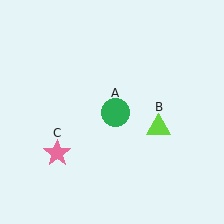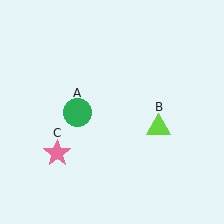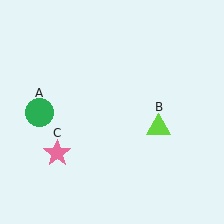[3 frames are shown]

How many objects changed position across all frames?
1 object changed position: green circle (object A).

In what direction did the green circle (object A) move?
The green circle (object A) moved left.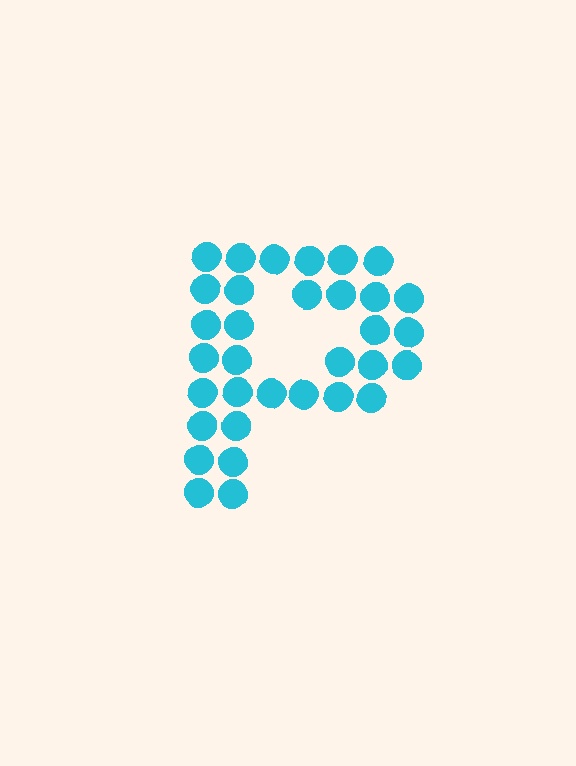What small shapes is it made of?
It is made of small circles.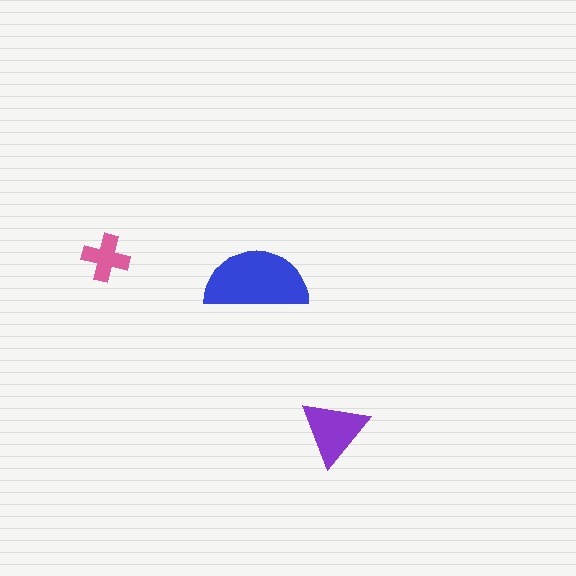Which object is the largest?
The blue semicircle.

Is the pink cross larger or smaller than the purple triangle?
Smaller.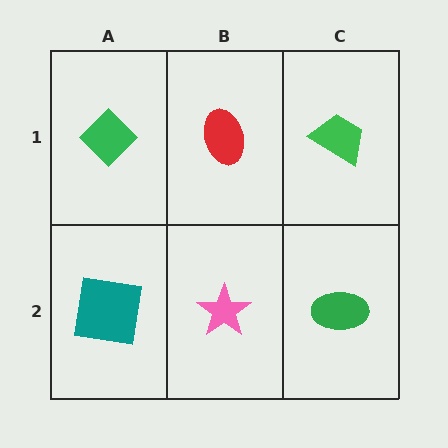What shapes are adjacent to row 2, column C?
A green trapezoid (row 1, column C), a pink star (row 2, column B).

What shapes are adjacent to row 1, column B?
A pink star (row 2, column B), a green diamond (row 1, column A), a green trapezoid (row 1, column C).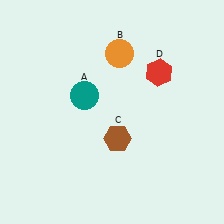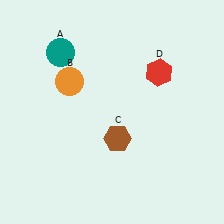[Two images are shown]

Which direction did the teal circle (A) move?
The teal circle (A) moved up.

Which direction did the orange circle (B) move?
The orange circle (B) moved left.